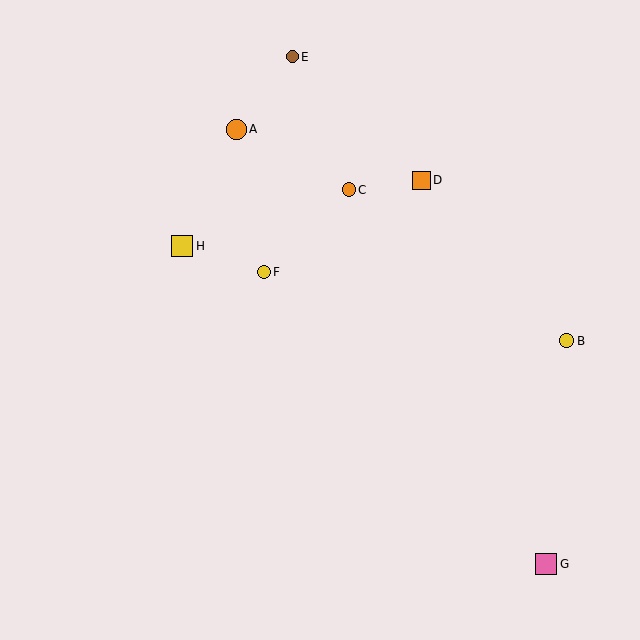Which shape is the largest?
The pink square (labeled G) is the largest.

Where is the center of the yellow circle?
The center of the yellow circle is at (264, 272).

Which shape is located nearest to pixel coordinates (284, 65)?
The brown circle (labeled E) at (292, 57) is nearest to that location.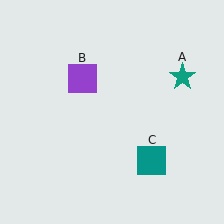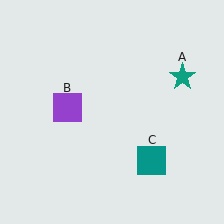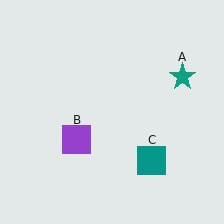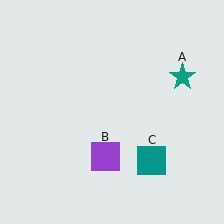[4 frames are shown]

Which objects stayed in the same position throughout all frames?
Teal star (object A) and teal square (object C) remained stationary.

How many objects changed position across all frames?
1 object changed position: purple square (object B).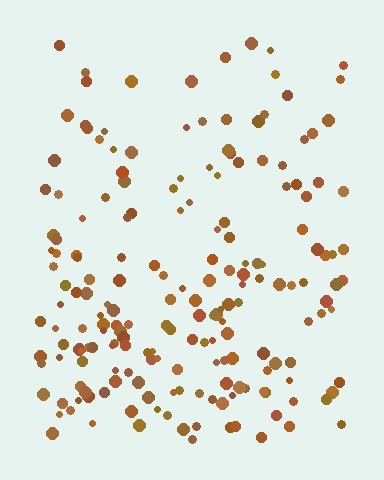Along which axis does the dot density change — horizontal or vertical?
Vertical.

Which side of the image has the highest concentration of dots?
The bottom.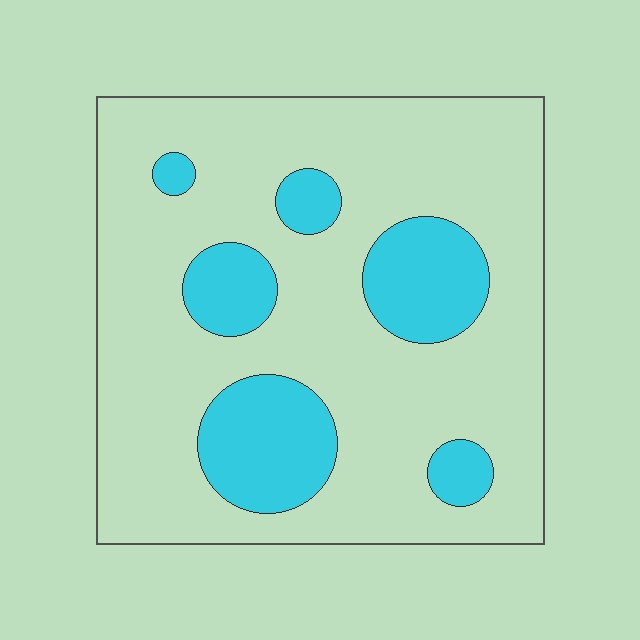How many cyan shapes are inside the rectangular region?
6.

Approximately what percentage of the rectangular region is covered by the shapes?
Approximately 20%.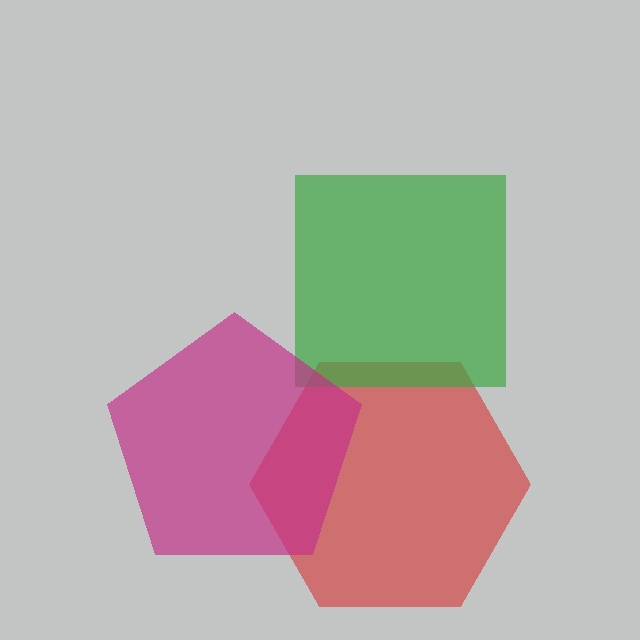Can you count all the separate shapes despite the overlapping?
Yes, there are 3 separate shapes.